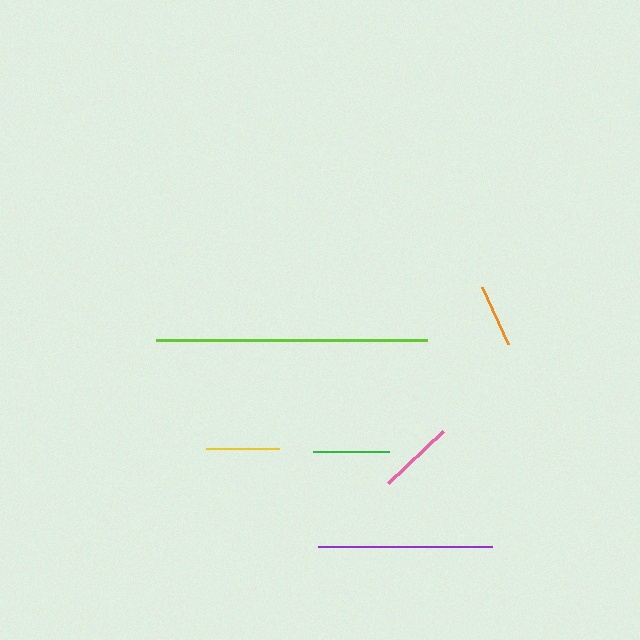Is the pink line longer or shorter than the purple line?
The purple line is longer than the pink line.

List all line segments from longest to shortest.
From longest to shortest: lime, purple, green, pink, yellow, orange.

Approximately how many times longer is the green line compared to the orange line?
The green line is approximately 1.2 times the length of the orange line.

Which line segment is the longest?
The lime line is the longest at approximately 270 pixels.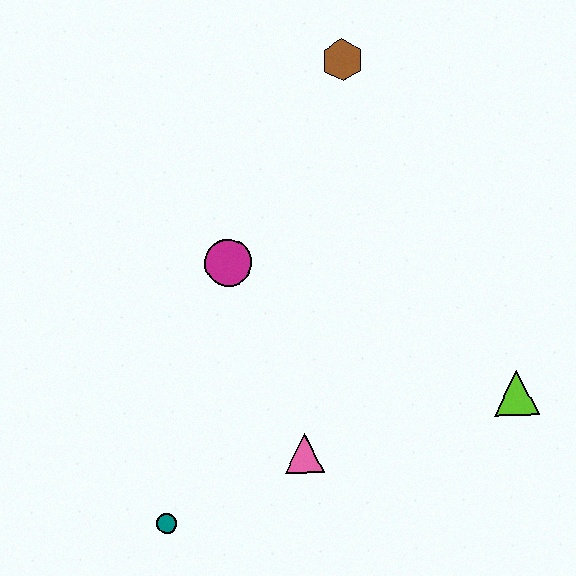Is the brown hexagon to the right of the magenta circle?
Yes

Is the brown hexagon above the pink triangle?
Yes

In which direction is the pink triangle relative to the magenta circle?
The pink triangle is below the magenta circle.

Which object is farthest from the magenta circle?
The lime triangle is farthest from the magenta circle.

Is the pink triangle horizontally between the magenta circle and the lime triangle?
Yes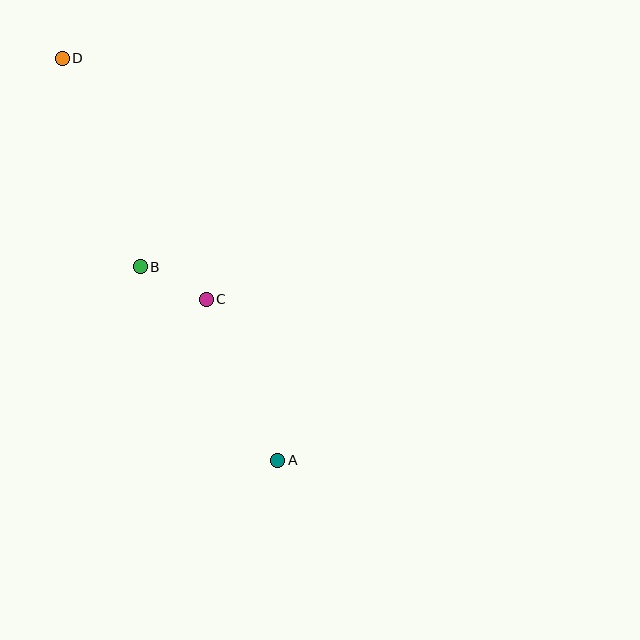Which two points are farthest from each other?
Points A and D are farthest from each other.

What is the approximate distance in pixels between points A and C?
The distance between A and C is approximately 176 pixels.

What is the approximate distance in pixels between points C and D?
The distance between C and D is approximately 281 pixels.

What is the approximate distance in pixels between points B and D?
The distance between B and D is approximately 223 pixels.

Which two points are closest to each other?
Points B and C are closest to each other.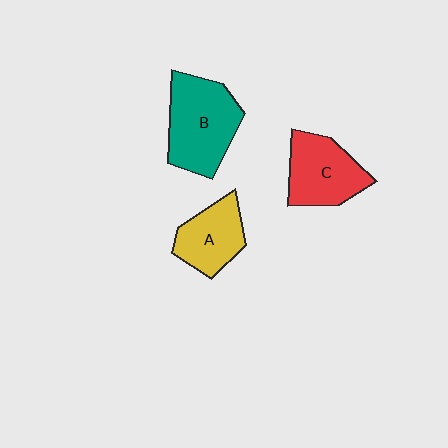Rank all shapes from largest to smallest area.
From largest to smallest: B (teal), C (red), A (yellow).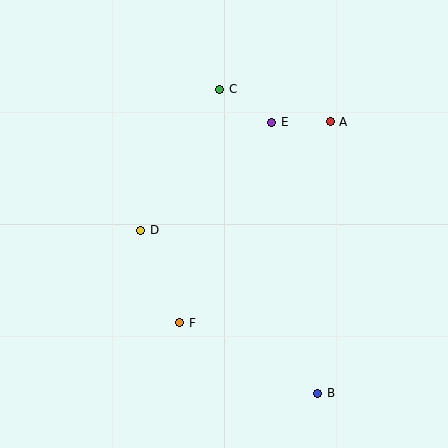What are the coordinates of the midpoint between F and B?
The midpoint between F and B is at (249, 358).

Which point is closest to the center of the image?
Point D at (141, 230) is closest to the center.